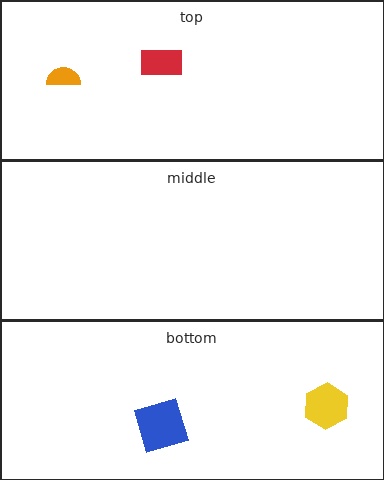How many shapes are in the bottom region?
2.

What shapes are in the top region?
The orange semicircle, the red rectangle.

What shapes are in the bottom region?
The blue square, the yellow hexagon.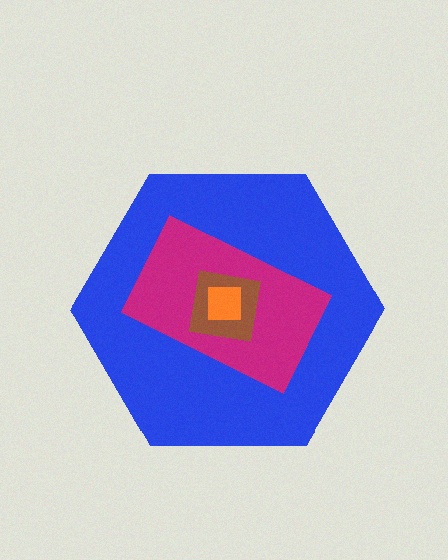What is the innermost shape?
The orange square.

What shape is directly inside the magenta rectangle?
The brown square.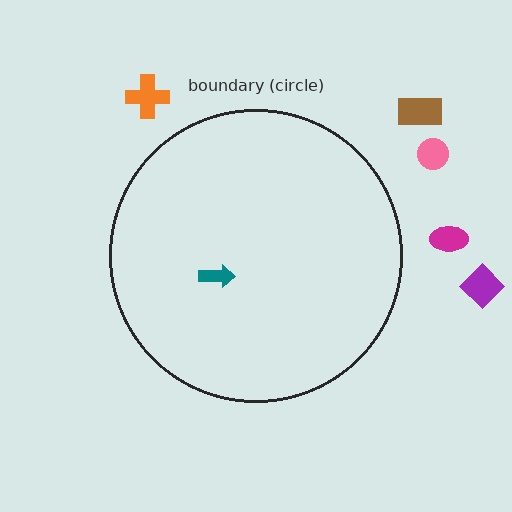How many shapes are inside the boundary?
1 inside, 5 outside.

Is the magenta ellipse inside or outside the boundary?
Outside.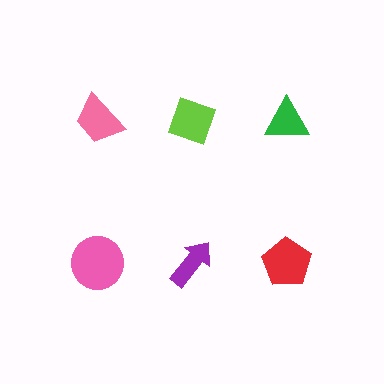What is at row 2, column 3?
A red pentagon.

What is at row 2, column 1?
A pink circle.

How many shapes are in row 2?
3 shapes.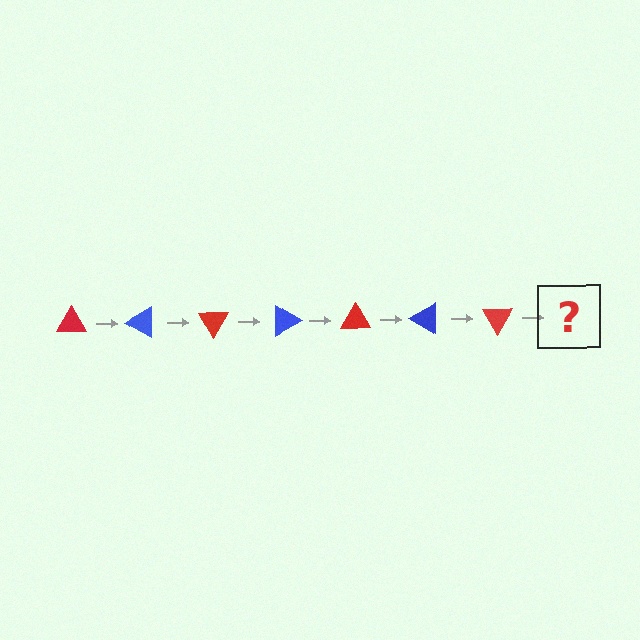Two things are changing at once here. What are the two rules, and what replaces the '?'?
The two rules are that it rotates 30 degrees each step and the color cycles through red and blue. The '?' should be a blue triangle, rotated 210 degrees from the start.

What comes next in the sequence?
The next element should be a blue triangle, rotated 210 degrees from the start.